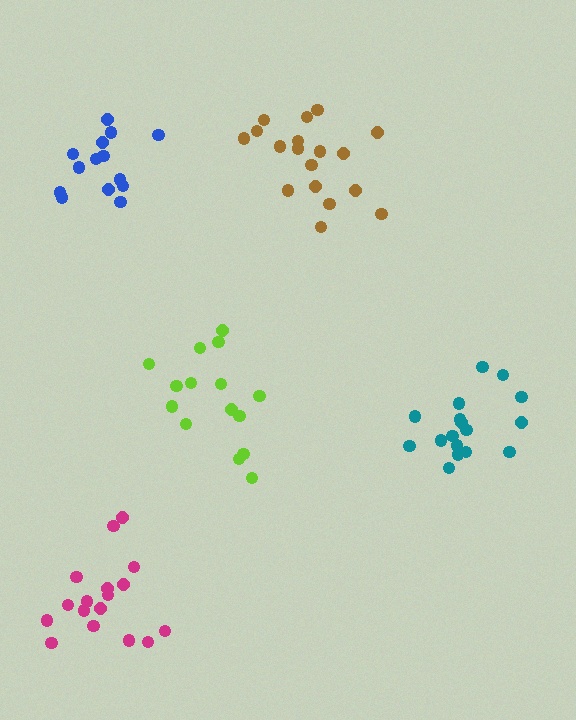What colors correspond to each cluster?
The clusters are colored: lime, brown, teal, blue, magenta.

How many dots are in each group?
Group 1: 15 dots, Group 2: 18 dots, Group 3: 17 dots, Group 4: 14 dots, Group 5: 17 dots (81 total).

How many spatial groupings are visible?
There are 5 spatial groupings.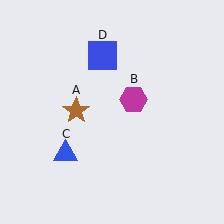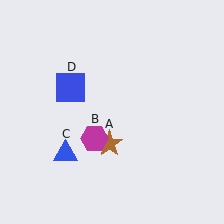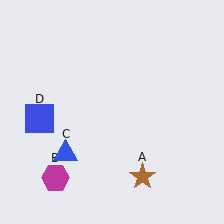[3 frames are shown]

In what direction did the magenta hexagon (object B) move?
The magenta hexagon (object B) moved down and to the left.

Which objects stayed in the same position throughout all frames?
Blue triangle (object C) remained stationary.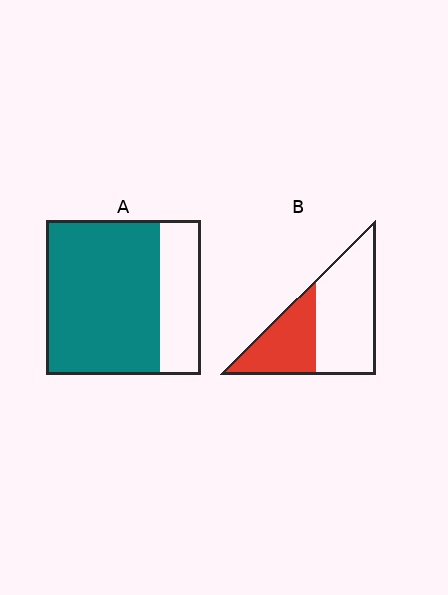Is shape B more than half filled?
No.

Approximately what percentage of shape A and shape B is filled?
A is approximately 75% and B is approximately 40%.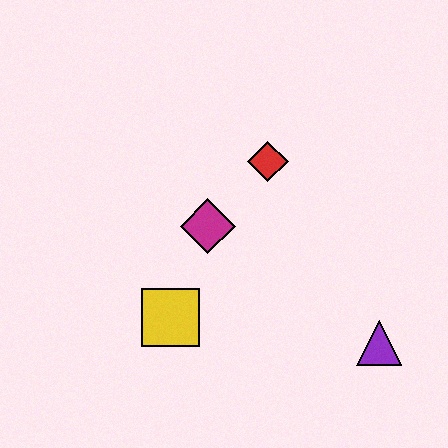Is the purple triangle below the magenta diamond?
Yes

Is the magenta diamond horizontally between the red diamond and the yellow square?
Yes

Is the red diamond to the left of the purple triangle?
Yes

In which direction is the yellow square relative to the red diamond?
The yellow square is below the red diamond.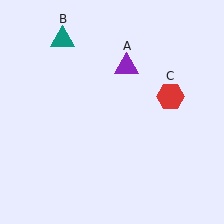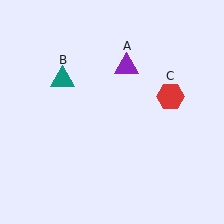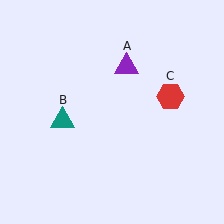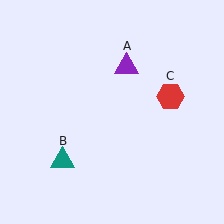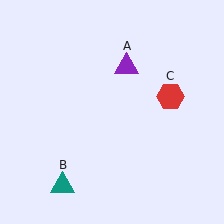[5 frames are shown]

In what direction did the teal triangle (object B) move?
The teal triangle (object B) moved down.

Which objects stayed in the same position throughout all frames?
Purple triangle (object A) and red hexagon (object C) remained stationary.